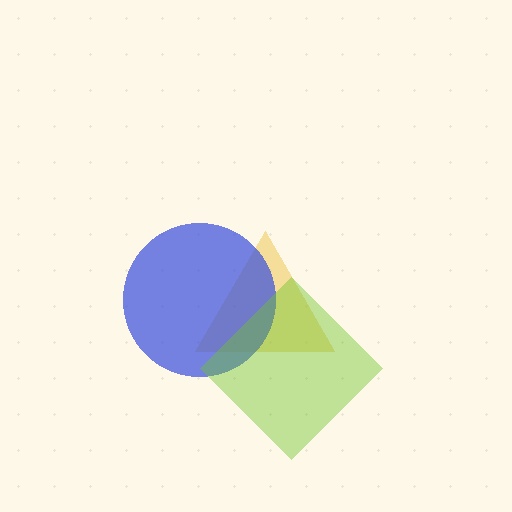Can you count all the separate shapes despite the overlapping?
Yes, there are 3 separate shapes.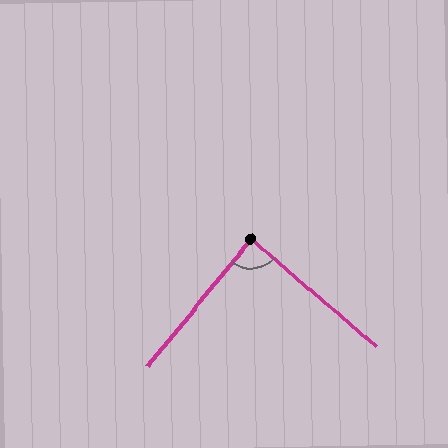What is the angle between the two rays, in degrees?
Approximately 89 degrees.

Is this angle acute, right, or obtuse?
It is approximately a right angle.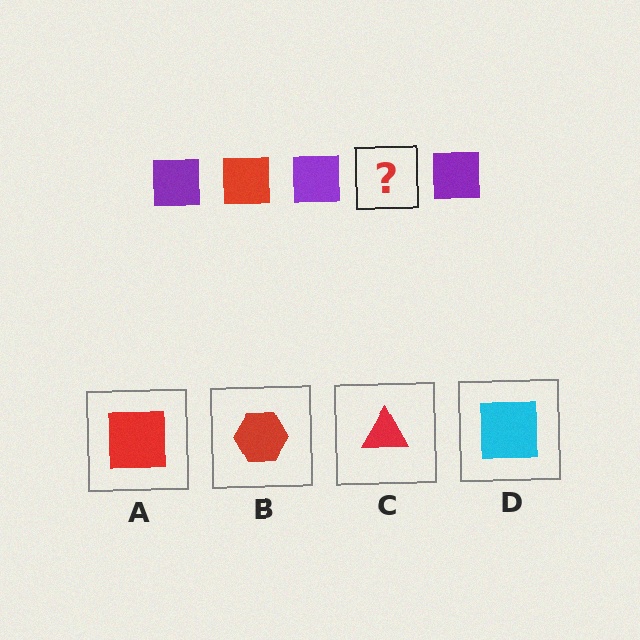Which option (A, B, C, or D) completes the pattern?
A.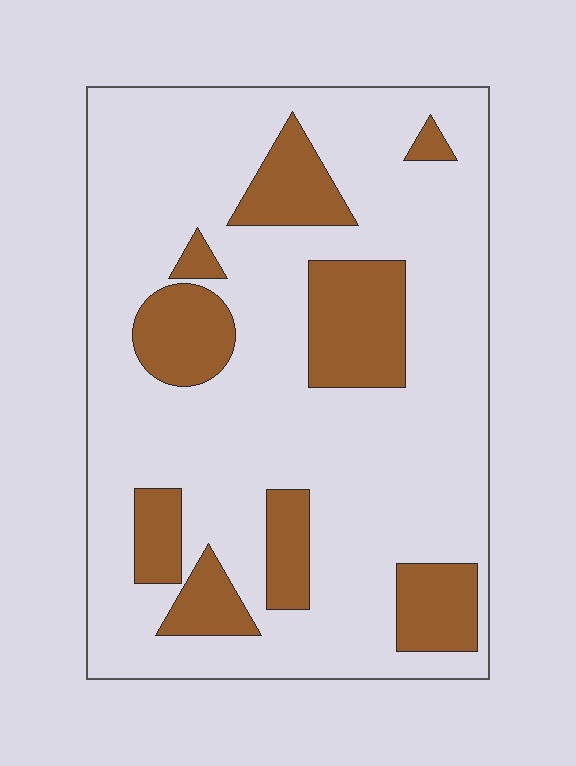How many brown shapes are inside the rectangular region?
9.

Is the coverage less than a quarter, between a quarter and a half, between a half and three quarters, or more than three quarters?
Less than a quarter.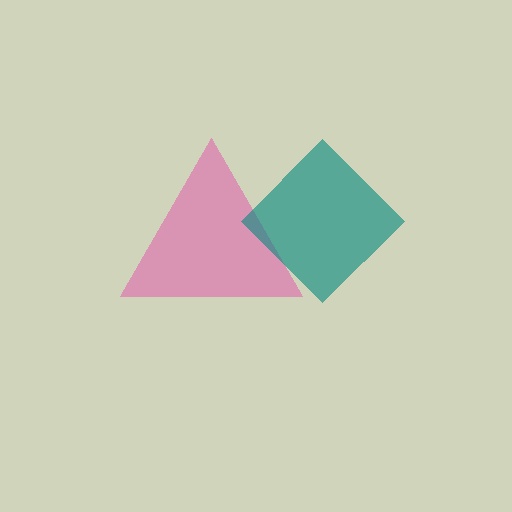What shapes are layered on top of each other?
The layered shapes are: a pink triangle, a teal diamond.